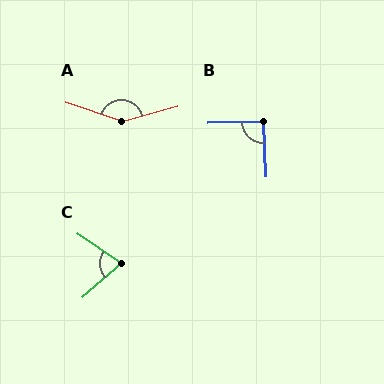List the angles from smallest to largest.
C (75°), B (92°), A (146°).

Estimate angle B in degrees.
Approximately 92 degrees.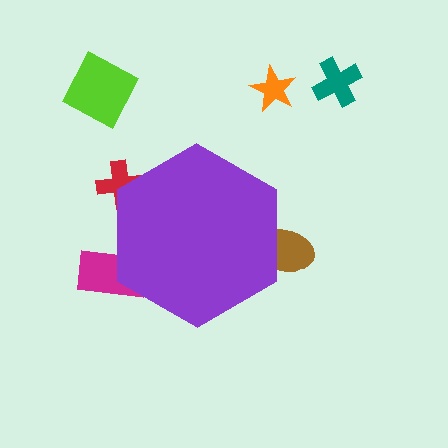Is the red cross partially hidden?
Yes, the red cross is partially hidden behind the purple hexagon.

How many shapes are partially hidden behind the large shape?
3 shapes are partially hidden.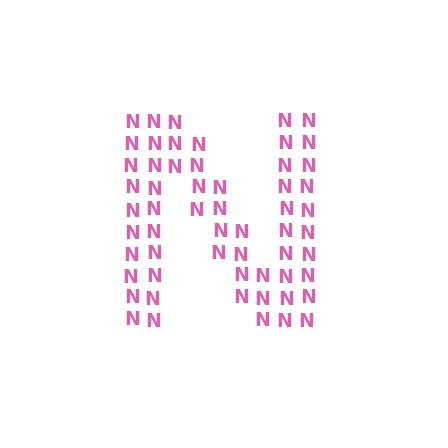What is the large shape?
The large shape is the letter N.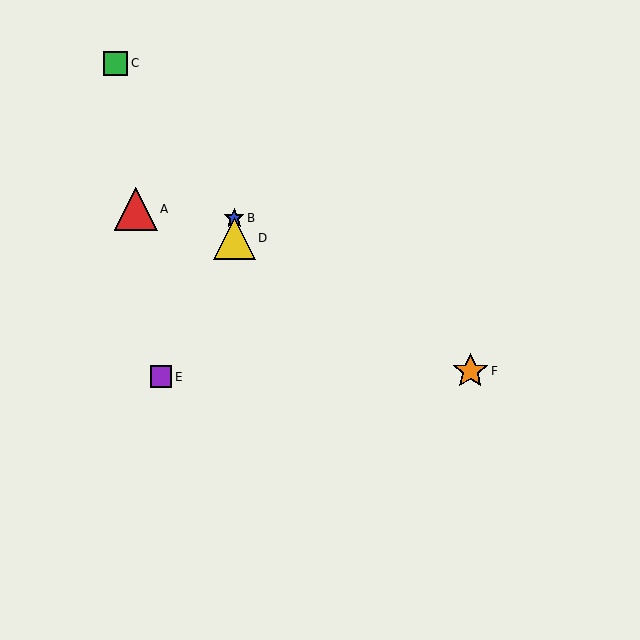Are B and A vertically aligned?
No, B is at x≈234 and A is at x≈136.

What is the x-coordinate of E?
Object E is at x≈161.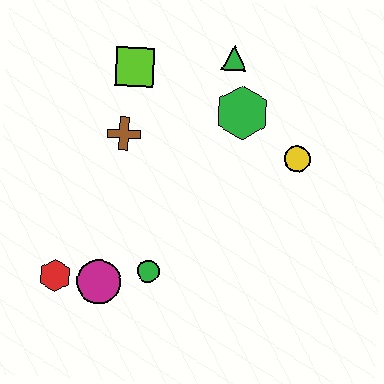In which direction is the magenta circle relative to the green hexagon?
The magenta circle is below the green hexagon.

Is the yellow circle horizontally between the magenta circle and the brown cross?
No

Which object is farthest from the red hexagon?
The green triangle is farthest from the red hexagon.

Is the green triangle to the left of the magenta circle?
No